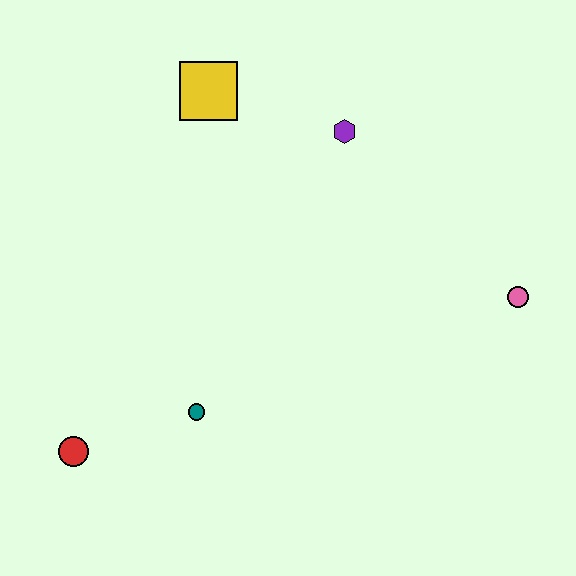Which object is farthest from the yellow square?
The red circle is farthest from the yellow square.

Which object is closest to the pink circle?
The purple hexagon is closest to the pink circle.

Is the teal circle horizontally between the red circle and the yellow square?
Yes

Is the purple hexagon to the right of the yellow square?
Yes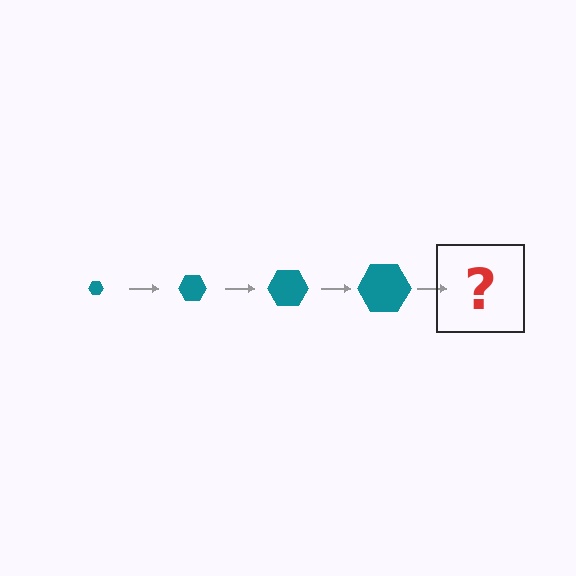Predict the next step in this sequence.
The next step is a teal hexagon, larger than the previous one.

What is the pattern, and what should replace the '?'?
The pattern is that the hexagon gets progressively larger each step. The '?' should be a teal hexagon, larger than the previous one.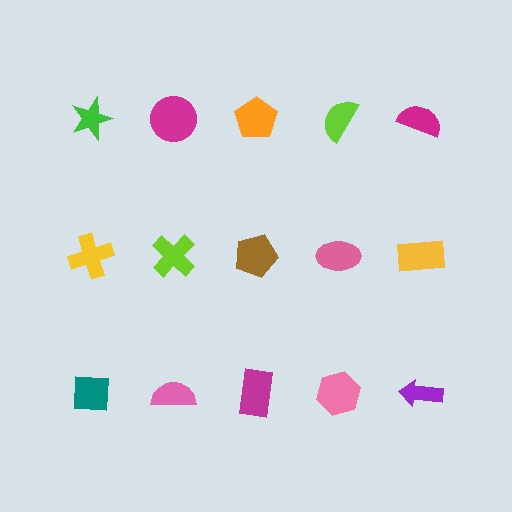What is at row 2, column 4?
A pink ellipse.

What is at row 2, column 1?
A yellow cross.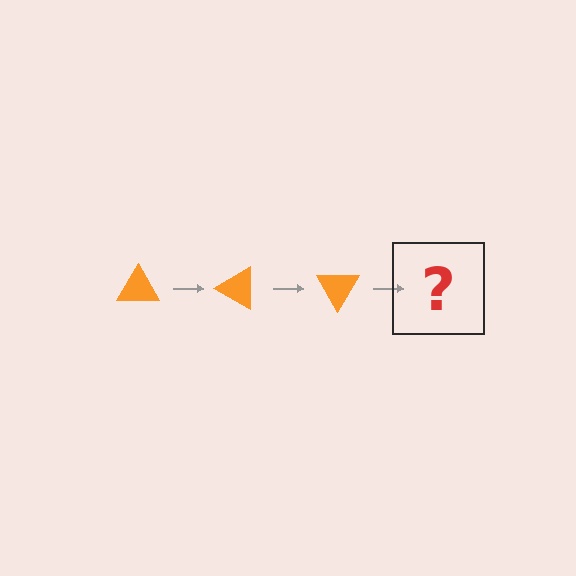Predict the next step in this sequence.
The next step is an orange triangle rotated 90 degrees.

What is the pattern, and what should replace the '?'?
The pattern is that the triangle rotates 30 degrees each step. The '?' should be an orange triangle rotated 90 degrees.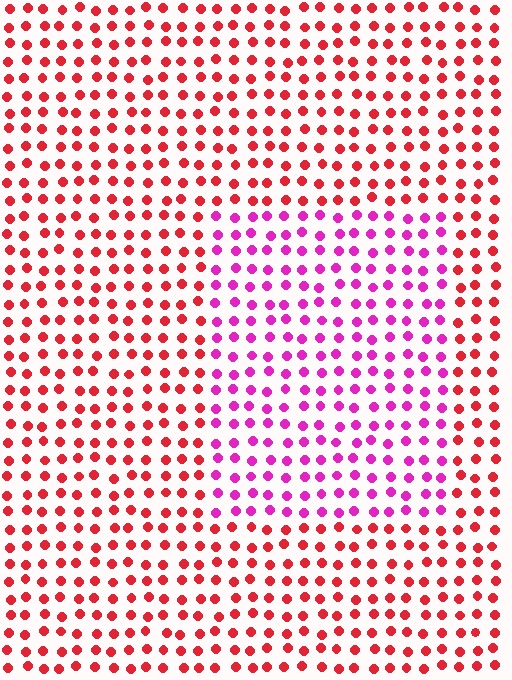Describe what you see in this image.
The image is filled with small red elements in a uniform arrangement. A rectangle-shaped region is visible where the elements are tinted to a slightly different hue, forming a subtle color boundary.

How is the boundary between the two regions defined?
The boundary is defined purely by a slight shift in hue (about 45 degrees). Spacing, size, and orientation are identical on both sides.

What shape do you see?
I see a rectangle.